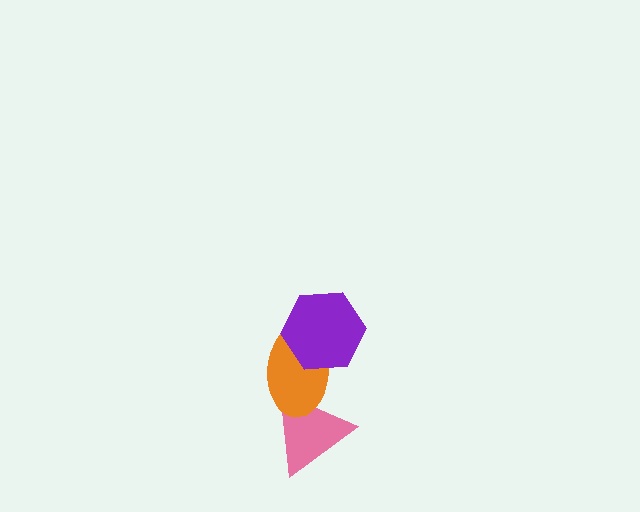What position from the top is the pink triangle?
The pink triangle is 3rd from the top.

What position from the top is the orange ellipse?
The orange ellipse is 2nd from the top.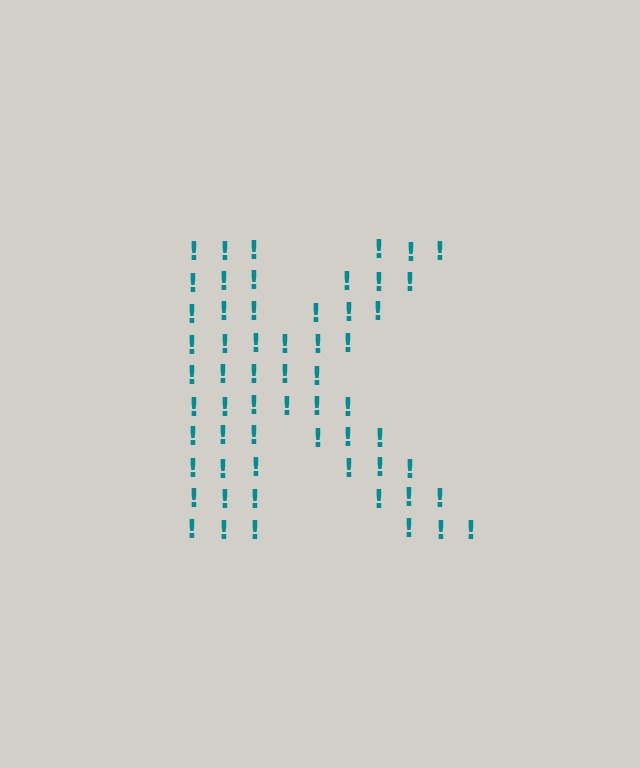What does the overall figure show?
The overall figure shows the letter K.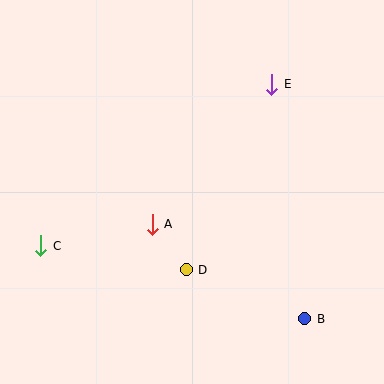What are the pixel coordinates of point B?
Point B is at (305, 319).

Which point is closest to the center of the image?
Point A at (152, 224) is closest to the center.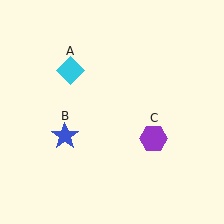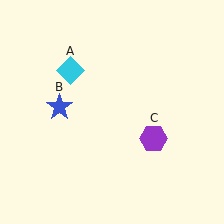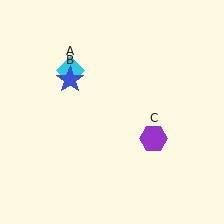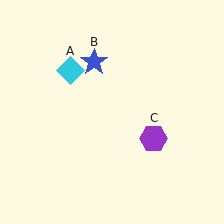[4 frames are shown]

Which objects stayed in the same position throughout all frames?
Cyan diamond (object A) and purple hexagon (object C) remained stationary.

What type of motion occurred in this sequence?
The blue star (object B) rotated clockwise around the center of the scene.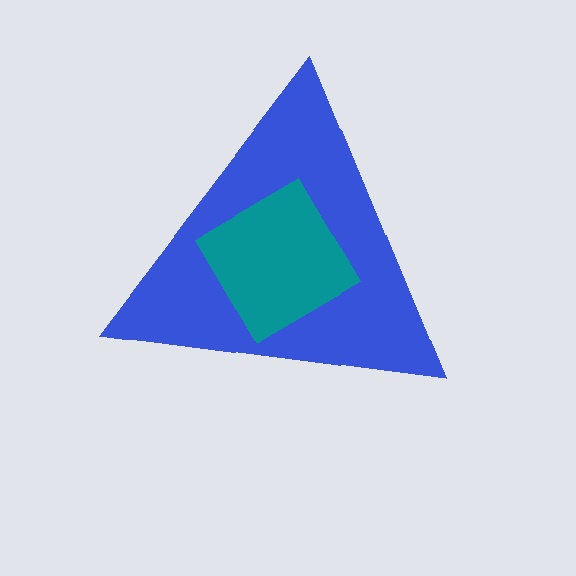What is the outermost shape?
The blue triangle.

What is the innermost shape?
The teal diamond.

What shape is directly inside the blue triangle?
The teal diamond.